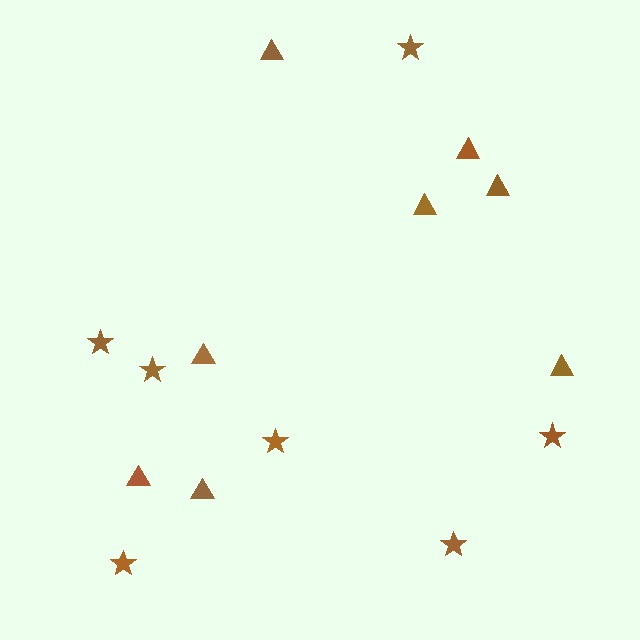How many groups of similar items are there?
There are 2 groups: one group of stars (7) and one group of triangles (8).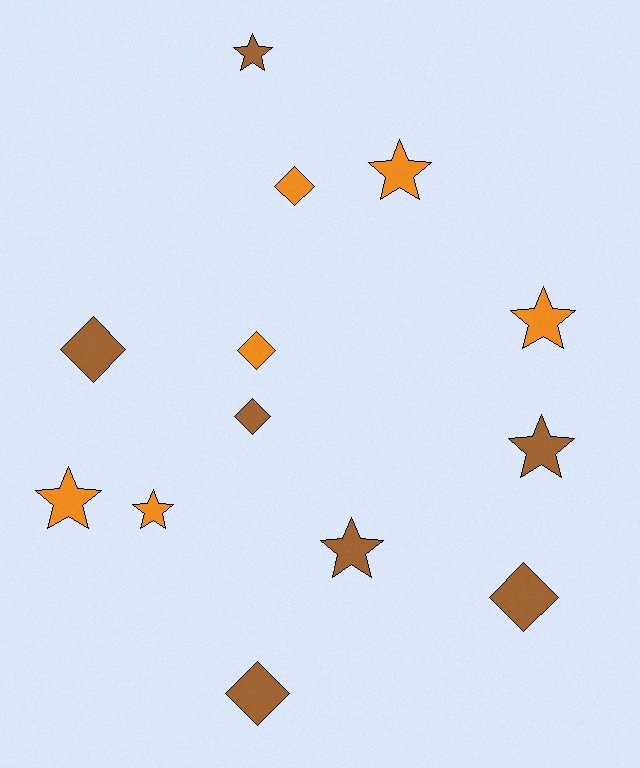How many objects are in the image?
There are 13 objects.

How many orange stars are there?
There are 4 orange stars.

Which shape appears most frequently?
Star, with 7 objects.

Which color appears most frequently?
Brown, with 7 objects.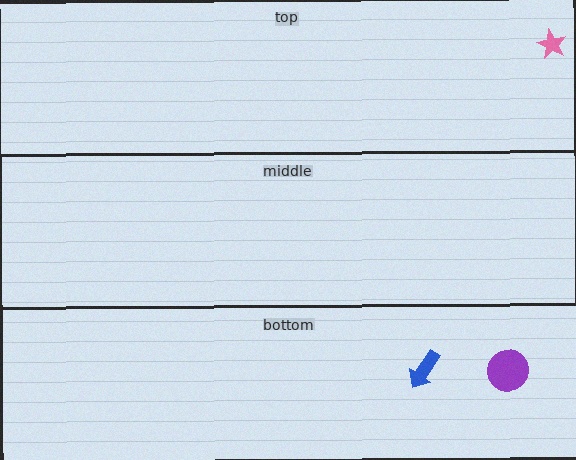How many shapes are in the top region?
1.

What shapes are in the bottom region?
The blue arrow, the purple circle.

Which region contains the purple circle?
The bottom region.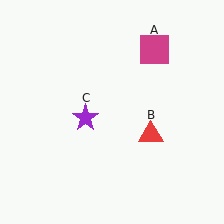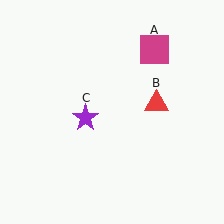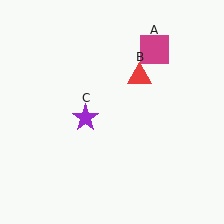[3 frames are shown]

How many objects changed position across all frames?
1 object changed position: red triangle (object B).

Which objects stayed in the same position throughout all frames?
Magenta square (object A) and purple star (object C) remained stationary.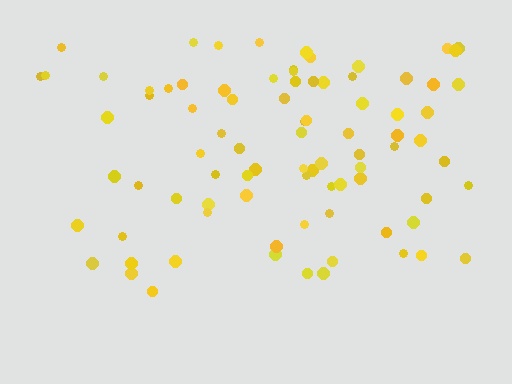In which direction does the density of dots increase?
From bottom to top, with the top side densest.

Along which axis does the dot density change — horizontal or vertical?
Vertical.